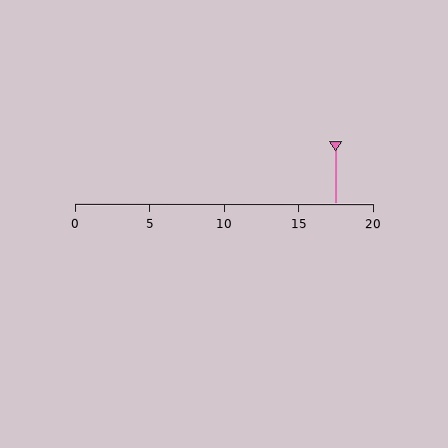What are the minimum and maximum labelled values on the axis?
The axis runs from 0 to 20.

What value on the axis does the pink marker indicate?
The marker indicates approximately 17.5.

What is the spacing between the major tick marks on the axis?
The major ticks are spaced 5 apart.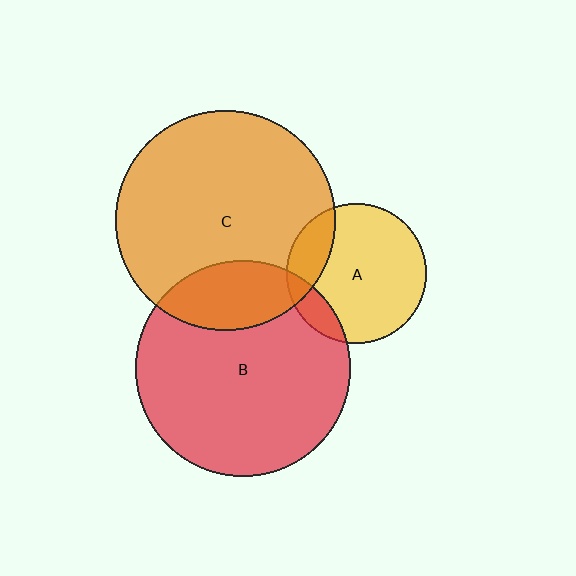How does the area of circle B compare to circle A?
Approximately 2.4 times.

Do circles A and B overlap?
Yes.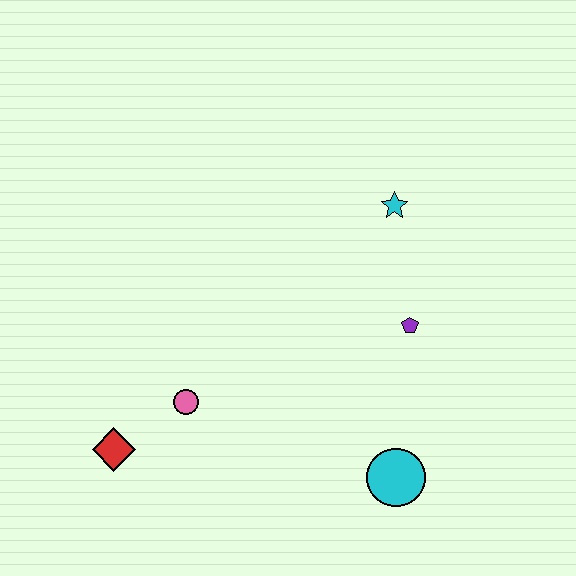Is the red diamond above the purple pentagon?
No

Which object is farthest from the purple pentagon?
The red diamond is farthest from the purple pentagon.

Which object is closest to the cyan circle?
The purple pentagon is closest to the cyan circle.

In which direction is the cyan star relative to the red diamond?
The cyan star is to the right of the red diamond.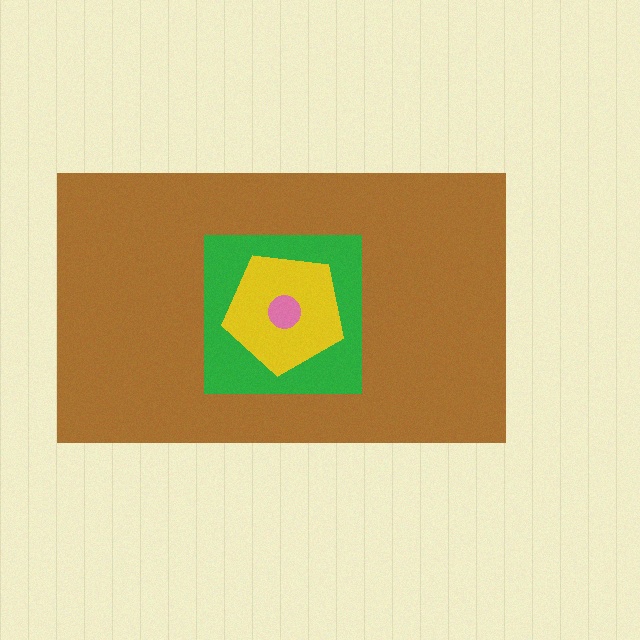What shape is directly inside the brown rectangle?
The green square.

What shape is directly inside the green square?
The yellow pentagon.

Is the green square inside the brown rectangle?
Yes.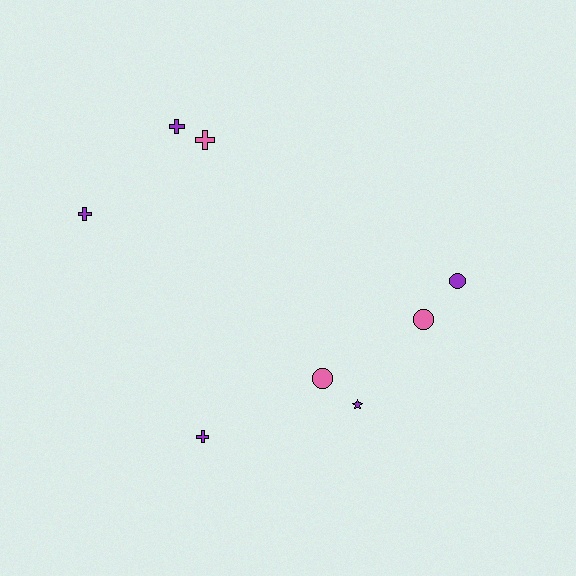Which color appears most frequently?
Purple, with 5 objects.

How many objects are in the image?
There are 8 objects.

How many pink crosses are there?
There is 1 pink cross.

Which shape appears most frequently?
Cross, with 4 objects.